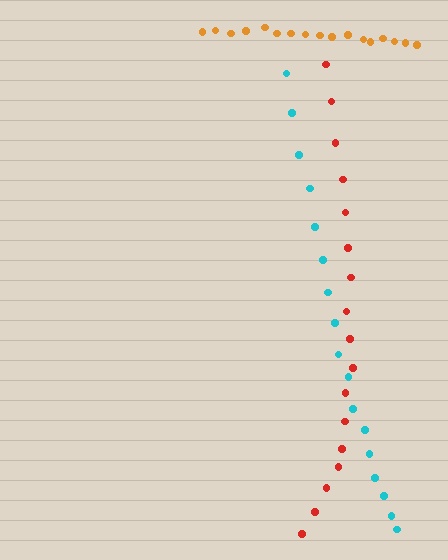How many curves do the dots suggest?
There are 3 distinct paths.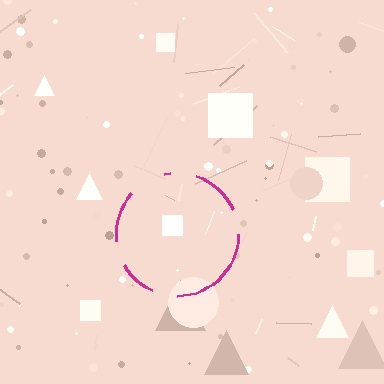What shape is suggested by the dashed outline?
The dashed outline suggests a circle.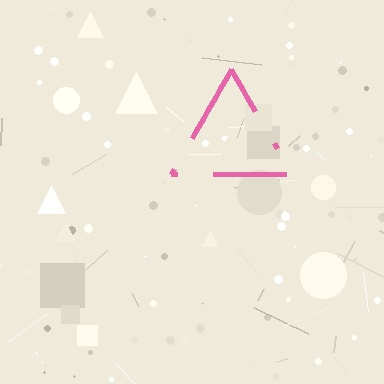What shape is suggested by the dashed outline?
The dashed outline suggests a triangle.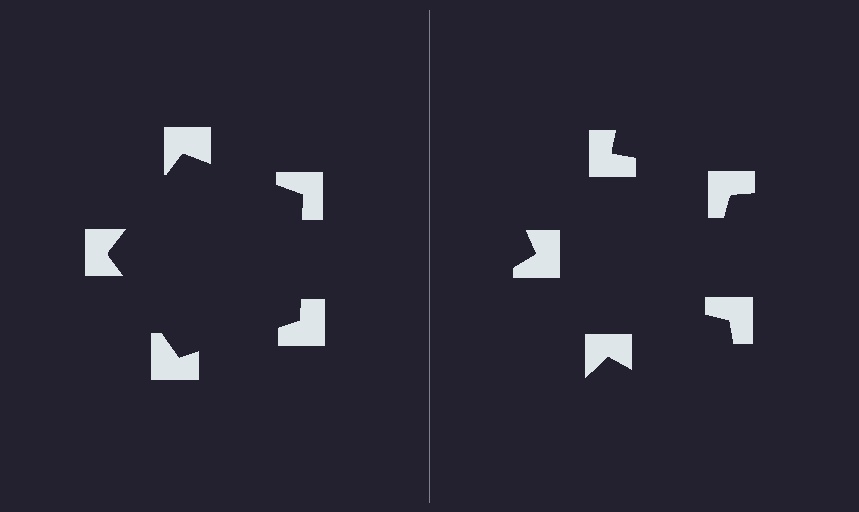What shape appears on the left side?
An illusory pentagon.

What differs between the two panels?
The notched squares are positioned identically on both sides; only the wedge orientations differ. On the left they align to a pentagon; on the right they are misaligned.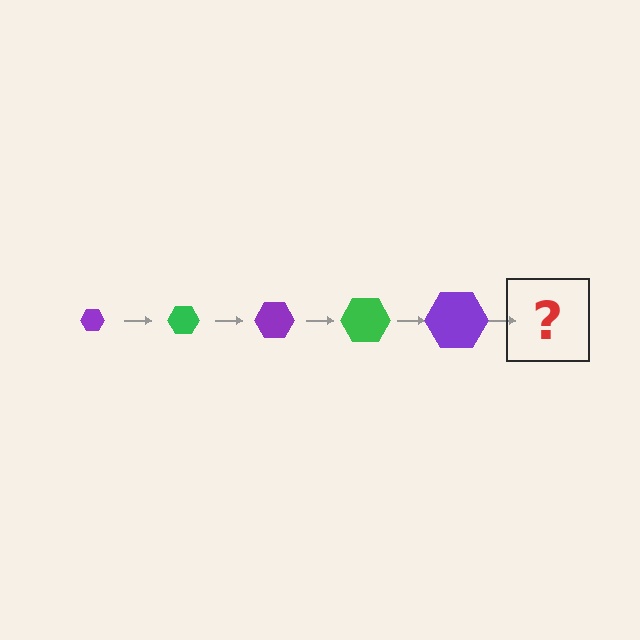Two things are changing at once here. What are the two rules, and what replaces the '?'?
The two rules are that the hexagon grows larger each step and the color cycles through purple and green. The '?' should be a green hexagon, larger than the previous one.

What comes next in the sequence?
The next element should be a green hexagon, larger than the previous one.